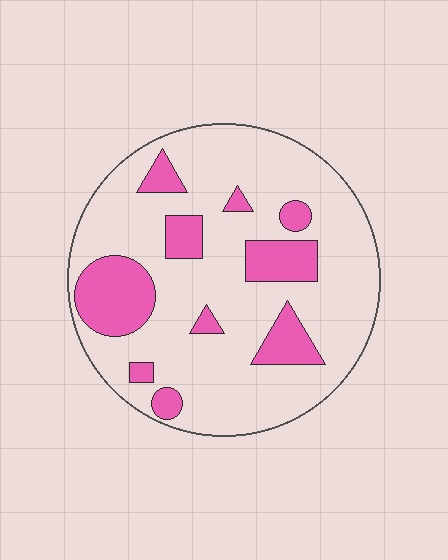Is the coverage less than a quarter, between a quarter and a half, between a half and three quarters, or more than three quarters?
Less than a quarter.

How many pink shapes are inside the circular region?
10.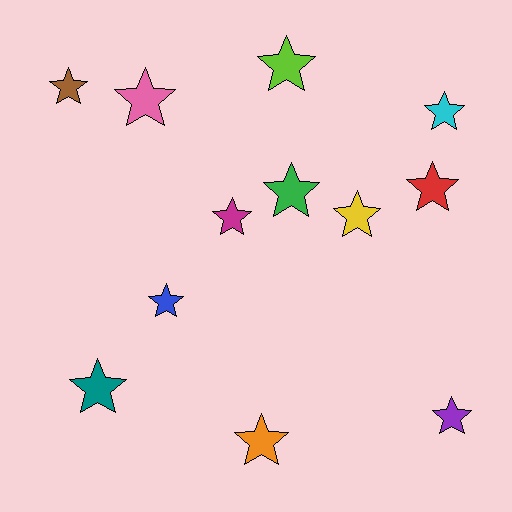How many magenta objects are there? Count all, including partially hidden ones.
There is 1 magenta object.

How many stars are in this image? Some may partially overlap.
There are 12 stars.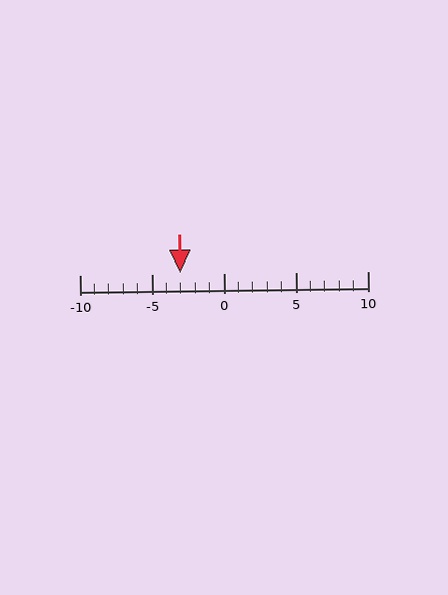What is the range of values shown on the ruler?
The ruler shows values from -10 to 10.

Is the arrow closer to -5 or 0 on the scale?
The arrow is closer to -5.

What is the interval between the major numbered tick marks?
The major tick marks are spaced 5 units apart.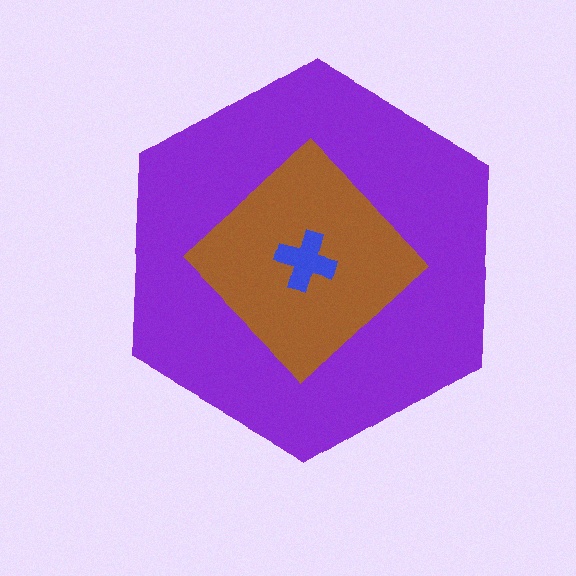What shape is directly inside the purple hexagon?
The brown diamond.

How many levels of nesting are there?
3.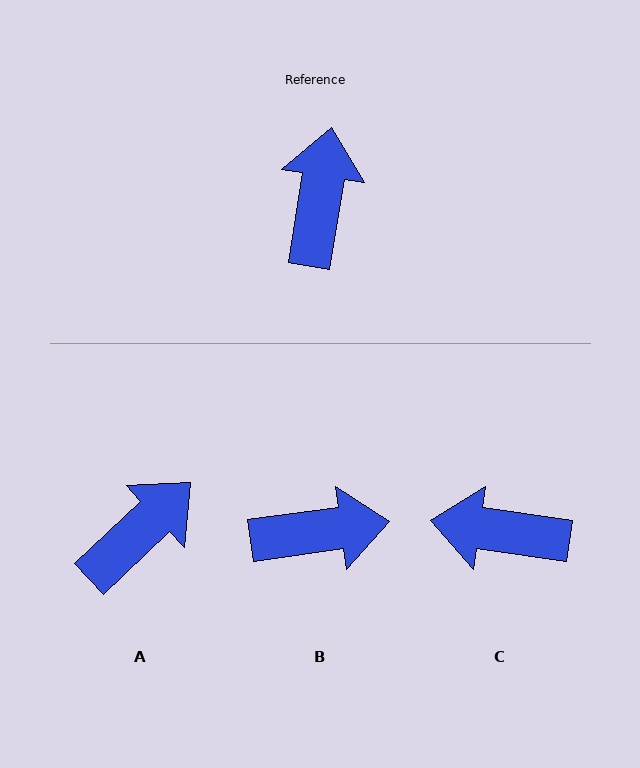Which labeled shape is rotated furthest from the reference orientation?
C, about 91 degrees away.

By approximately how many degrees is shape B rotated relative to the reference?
Approximately 73 degrees clockwise.